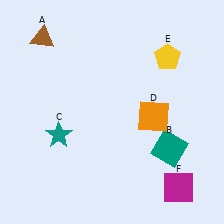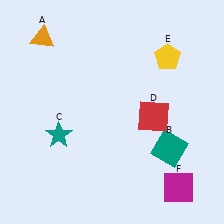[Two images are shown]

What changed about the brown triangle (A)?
In Image 1, A is brown. In Image 2, it changed to orange.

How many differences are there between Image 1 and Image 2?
There are 2 differences between the two images.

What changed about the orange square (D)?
In Image 1, D is orange. In Image 2, it changed to red.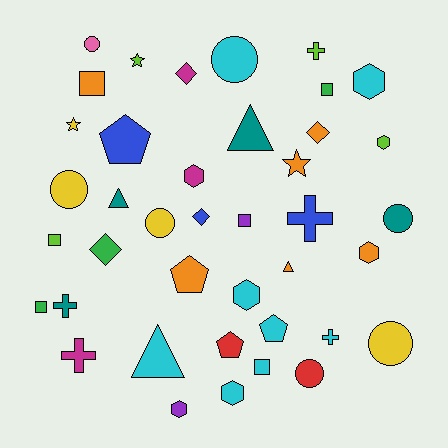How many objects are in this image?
There are 40 objects.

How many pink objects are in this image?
There is 1 pink object.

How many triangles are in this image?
There are 4 triangles.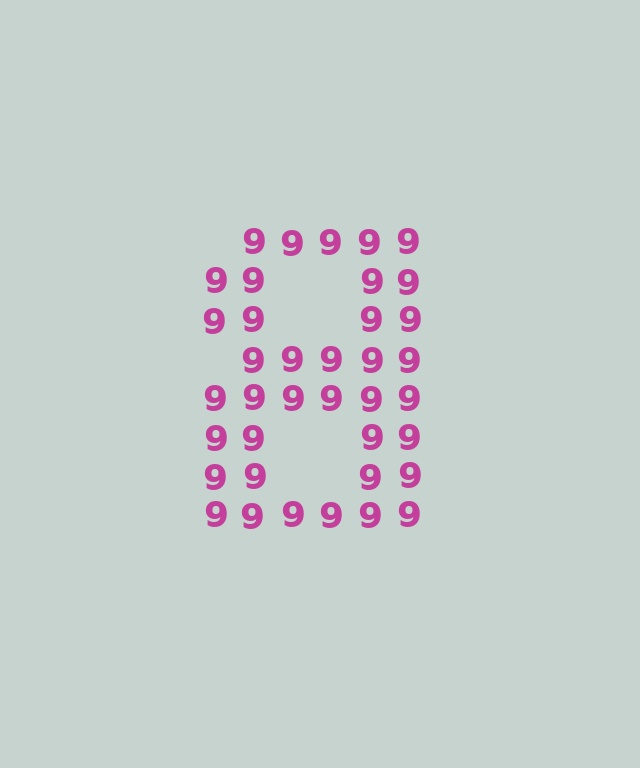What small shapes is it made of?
It is made of small digit 9's.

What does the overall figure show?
The overall figure shows the digit 8.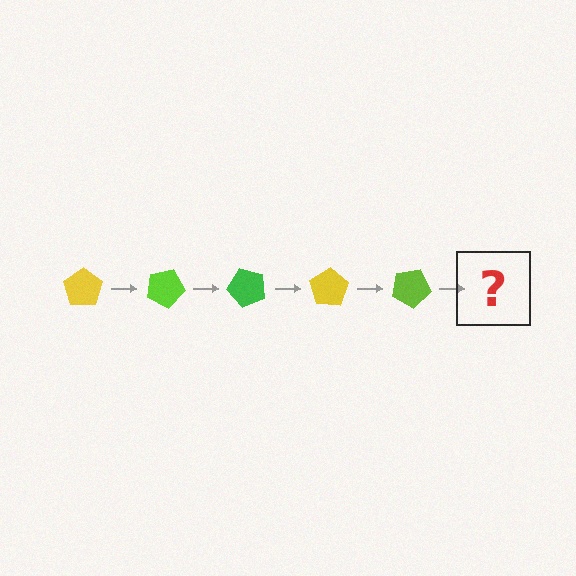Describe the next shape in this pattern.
It should be a green pentagon, rotated 125 degrees from the start.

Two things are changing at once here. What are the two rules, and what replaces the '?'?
The two rules are that it rotates 25 degrees each step and the color cycles through yellow, lime, and green. The '?' should be a green pentagon, rotated 125 degrees from the start.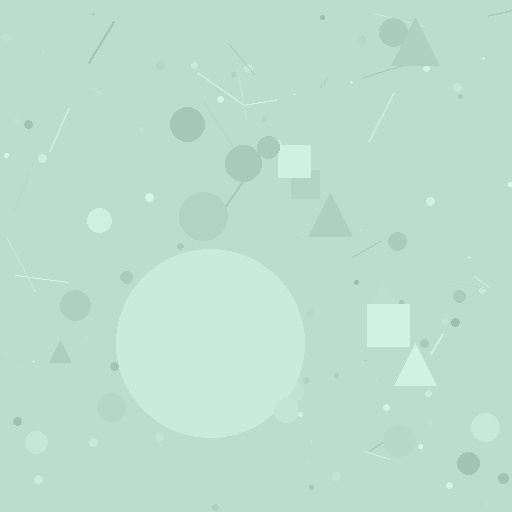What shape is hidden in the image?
A circle is hidden in the image.